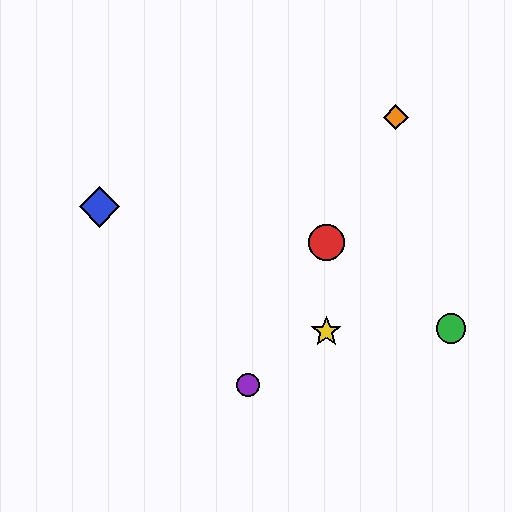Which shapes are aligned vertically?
The red circle, the yellow star are aligned vertically.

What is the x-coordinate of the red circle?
The red circle is at x≈326.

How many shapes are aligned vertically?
2 shapes (the red circle, the yellow star) are aligned vertically.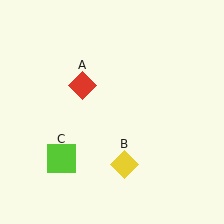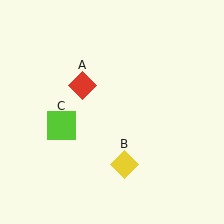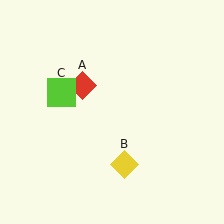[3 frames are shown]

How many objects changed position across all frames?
1 object changed position: lime square (object C).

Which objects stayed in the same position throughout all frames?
Red diamond (object A) and yellow diamond (object B) remained stationary.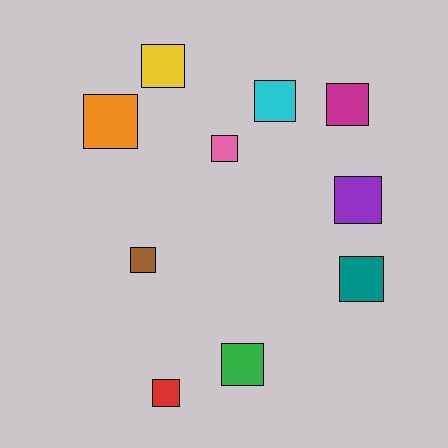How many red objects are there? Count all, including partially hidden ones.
There is 1 red object.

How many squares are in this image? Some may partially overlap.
There are 10 squares.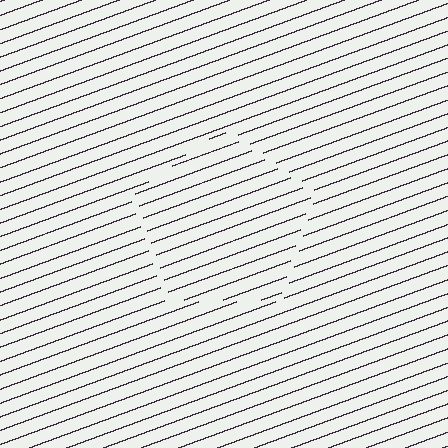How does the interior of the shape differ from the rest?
The interior of the shape contains the same grating, shifted by half a period — the contour is defined by the phase discontinuity where line-ends from the inner and outer gratings abut.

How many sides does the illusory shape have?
5 sides — the line-ends trace a pentagon.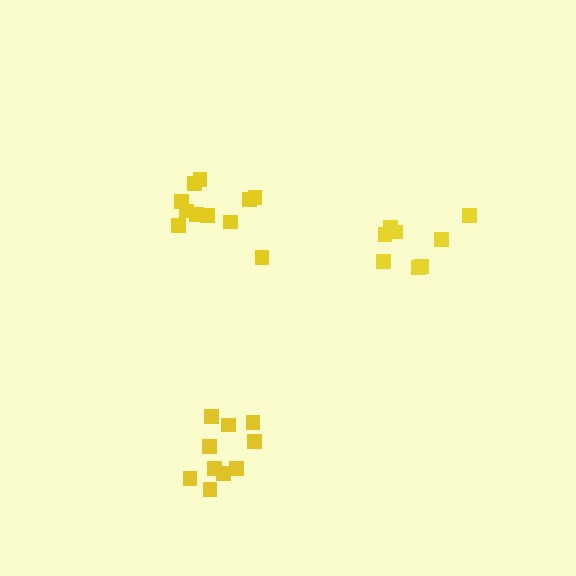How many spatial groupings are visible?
There are 3 spatial groupings.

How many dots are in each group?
Group 1: 8 dots, Group 2: 10 dots, Group 3: 11 dots (29 total).